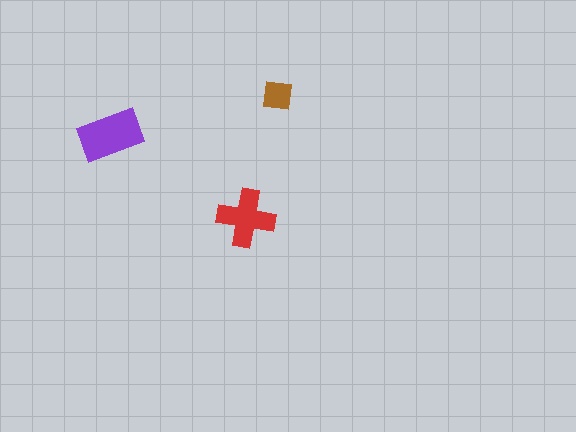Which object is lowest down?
The red cross is bottommost.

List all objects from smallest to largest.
The brown square, the red cross, the purple rectangle.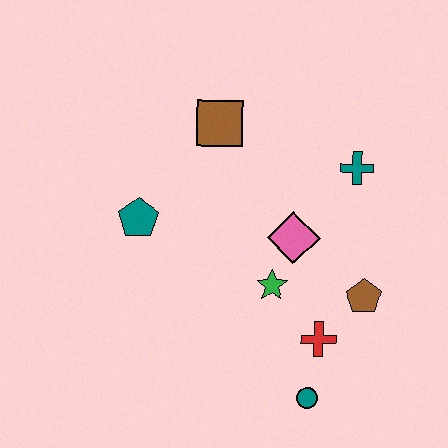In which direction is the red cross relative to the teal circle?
The red cross is above the teal circle.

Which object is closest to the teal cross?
The pink diamond is closest to the teal cross.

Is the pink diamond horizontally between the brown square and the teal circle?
Yes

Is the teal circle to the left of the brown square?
No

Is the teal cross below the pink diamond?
No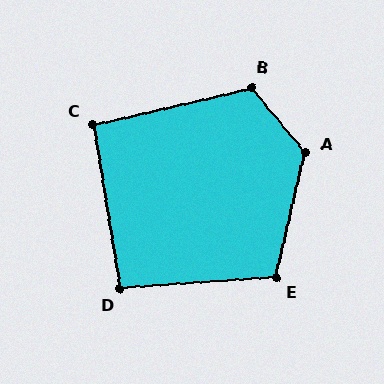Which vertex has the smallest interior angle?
C, at approximately 94 degrees.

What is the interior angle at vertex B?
Approximately 117 degrees (obtuse).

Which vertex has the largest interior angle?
A, at approximately 127 degrees.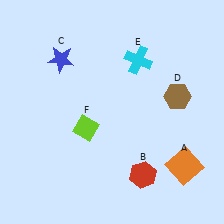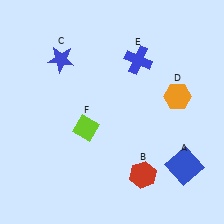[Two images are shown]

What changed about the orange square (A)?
In Image 1, A is orange. In Image 2, it changed to blue.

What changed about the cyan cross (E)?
In Image 1, E is cyan. In Image 2, it changed to blue.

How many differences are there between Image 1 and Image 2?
There are 3 differences between the two images.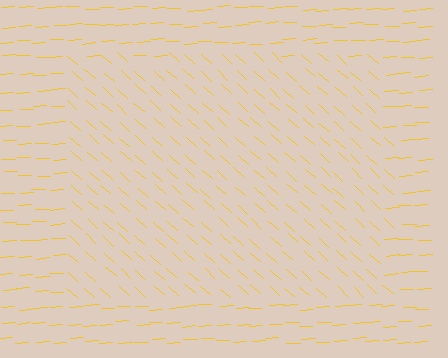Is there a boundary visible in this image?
Yes, there is a texture boundary formed by a change in line orientation.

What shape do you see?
I see a rectangle.